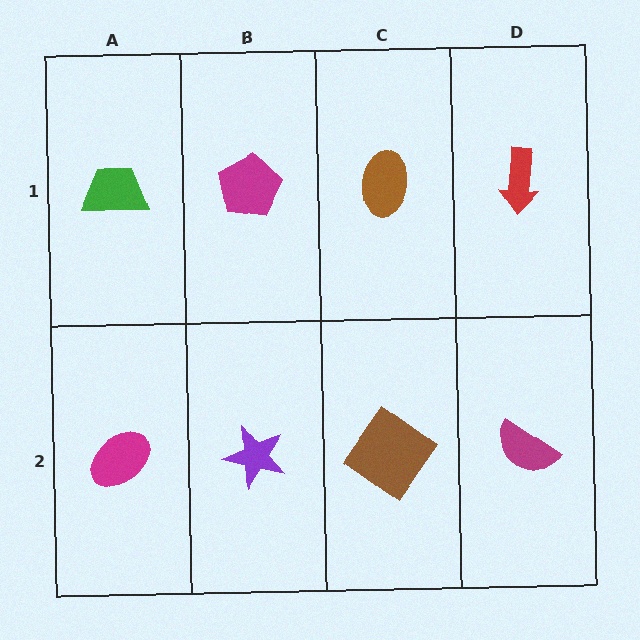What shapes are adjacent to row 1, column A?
A magenta ellipse (row 2, column A), a magenta pentagon (row 1, column B).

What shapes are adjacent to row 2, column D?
A red arrow (row 1, column D), a brown diamond (row 2, column C).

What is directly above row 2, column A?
A green trapezoid.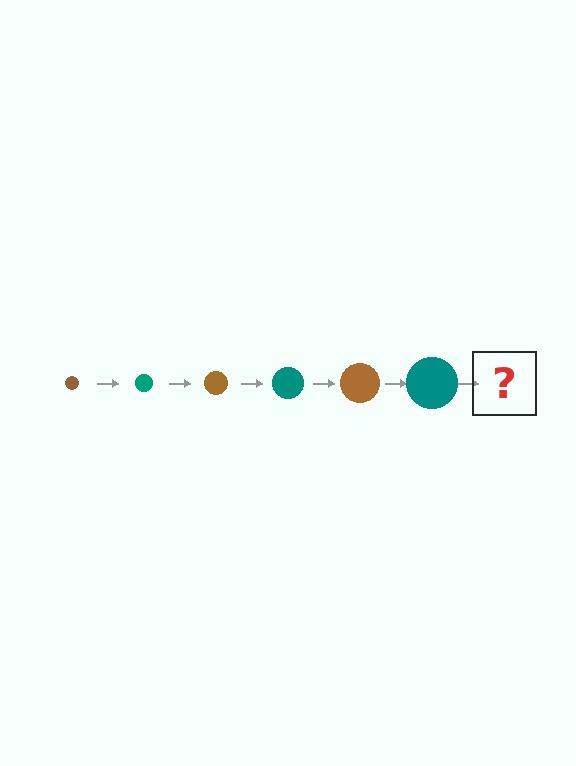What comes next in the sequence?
The next element should be a brown circle, larger than the previous one.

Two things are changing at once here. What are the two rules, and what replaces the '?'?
The two rules are that the circle grows larger each step and the color cycles through brown and teal. The '?' should be a brown circle, larger than the previous one.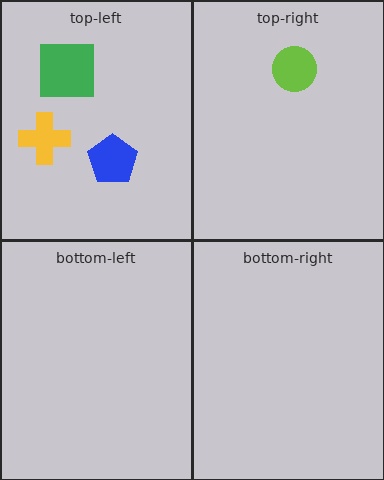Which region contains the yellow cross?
The top-left region.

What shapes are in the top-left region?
The blue pentagon, the green square, the yellow cross.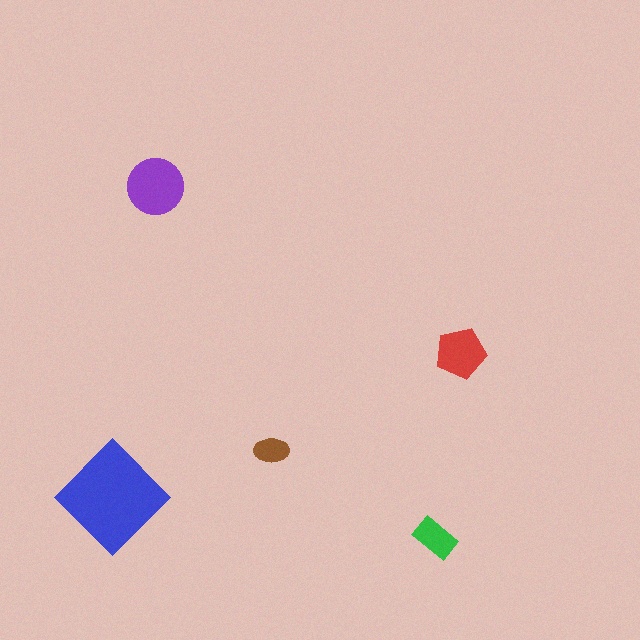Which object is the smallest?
The brown ellipse.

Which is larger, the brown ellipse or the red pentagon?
The red pentagon.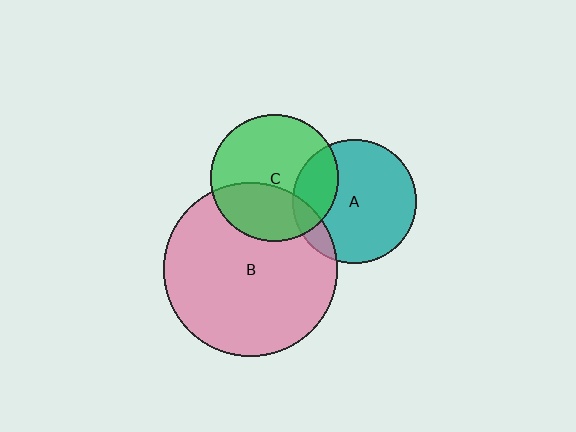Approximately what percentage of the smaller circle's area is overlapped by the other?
Approximately 10%.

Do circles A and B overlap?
Yes.